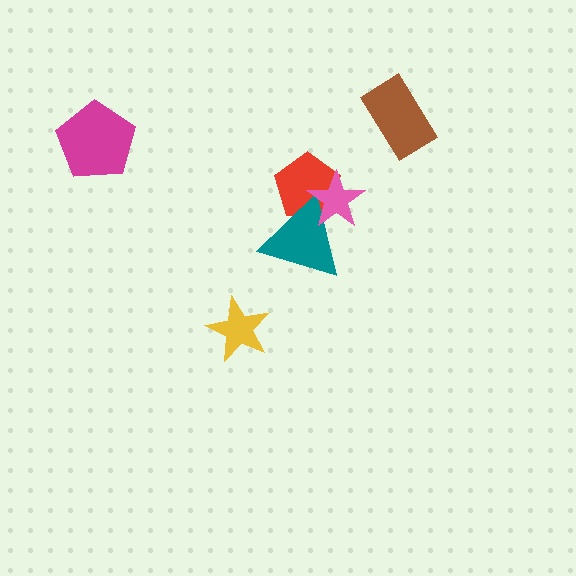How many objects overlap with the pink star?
2 objects overlap with the pink star.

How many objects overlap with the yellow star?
0 objects overlap with the yellow star.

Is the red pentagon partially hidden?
Yes, it is partially covered by another shape.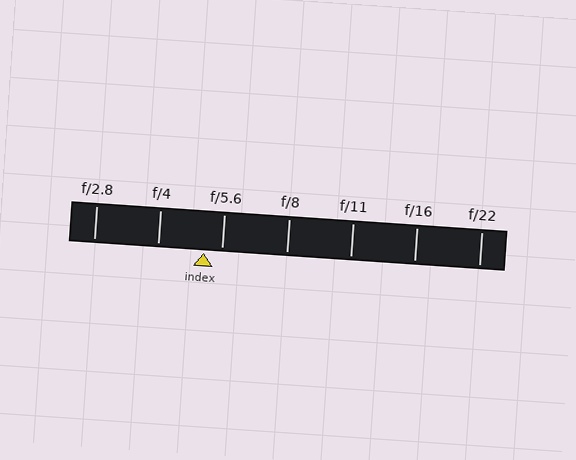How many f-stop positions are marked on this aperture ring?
There are 7 f-stop positions marked.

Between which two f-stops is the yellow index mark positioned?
The index mark is between f/4 and f/5.6.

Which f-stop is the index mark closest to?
The index mark is closest to f/5.6.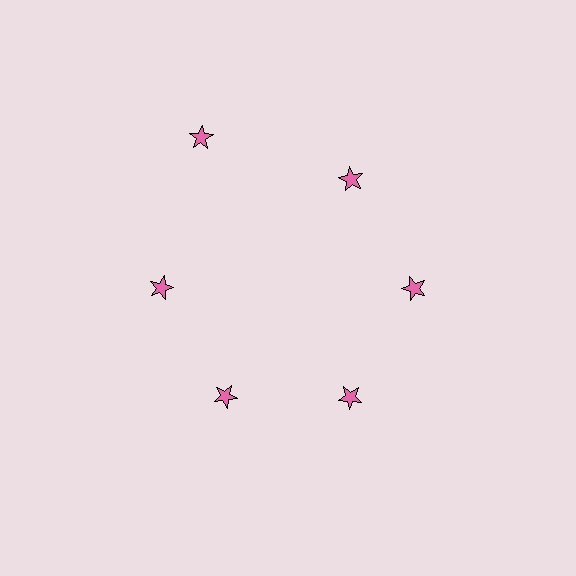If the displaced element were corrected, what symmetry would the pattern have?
It would have 6-fold rotational symmetry — the pattern would map onto itself every 60 degrees.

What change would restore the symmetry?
The symmetry would be restored by moving it inward, back onto the ring so that all 6 stars sit at equal angles and equal distance from the center.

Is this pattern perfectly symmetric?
No. The 6 pink stars are arranged in a ring, but one element near the 11 o'clock position is pushed outward from the center, breaking the 6-fold rotational symmetry.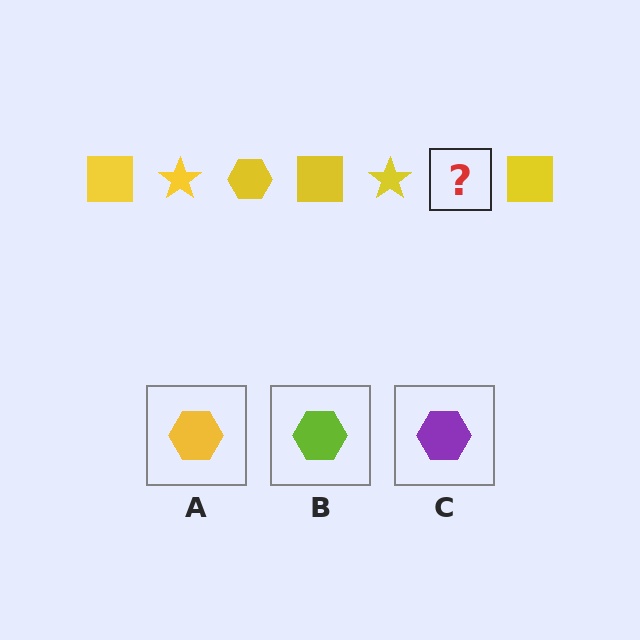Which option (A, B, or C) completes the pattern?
A.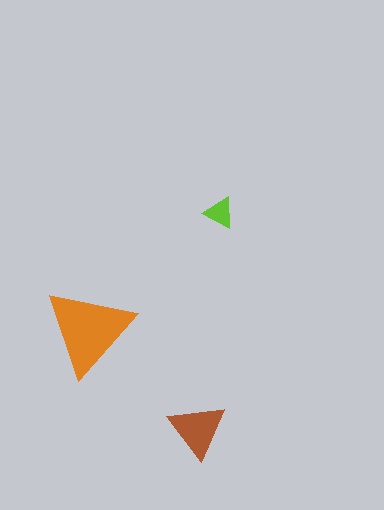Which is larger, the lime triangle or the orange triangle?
The orange one.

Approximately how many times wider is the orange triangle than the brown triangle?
About 1.5 times wider.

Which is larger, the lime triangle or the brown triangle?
The brown one.